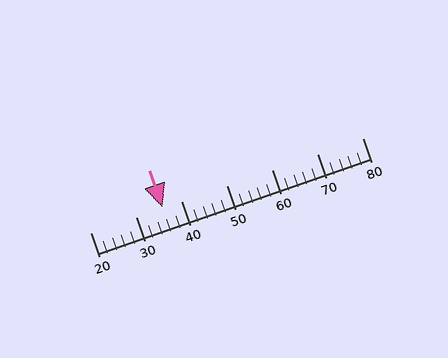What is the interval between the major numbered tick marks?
The major tick marks are spaced 10 units apart.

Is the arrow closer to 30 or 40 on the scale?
The arrow is closer to 40.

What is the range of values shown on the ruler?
The ruler shows values from 20 to 80.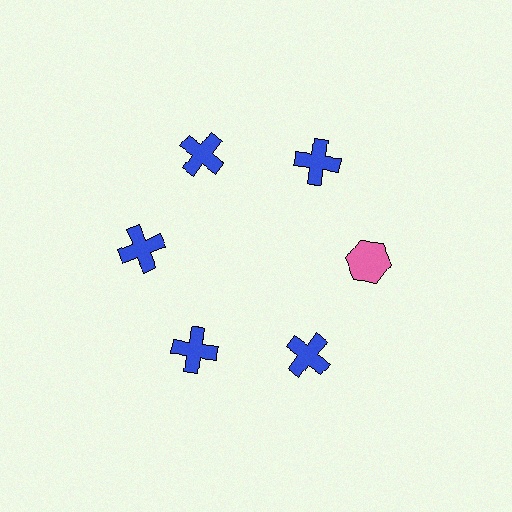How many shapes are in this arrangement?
There are 6 shapes arranged in a ring pattern.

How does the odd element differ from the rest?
It differs in both color (pink instead of blue) and shape (hexagon instead of cross).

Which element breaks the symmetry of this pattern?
The pink hexagon at roughly the 3 o'clock position breaks the symmetry. All other shapes are blue crosses.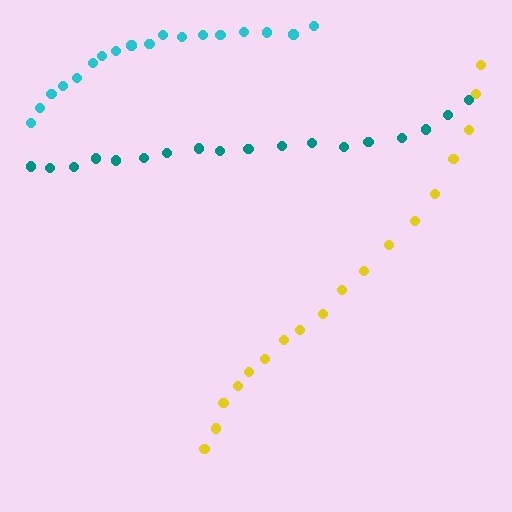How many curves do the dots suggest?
There are 3 distinct paths.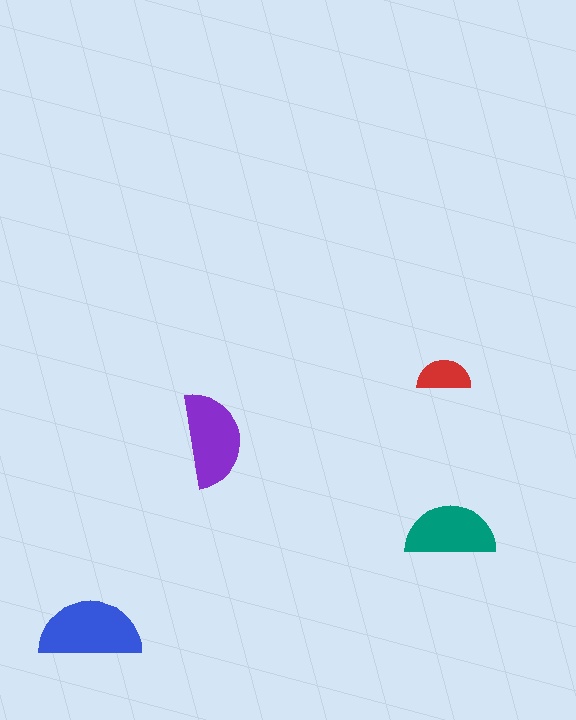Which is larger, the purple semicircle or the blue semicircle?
The blue one.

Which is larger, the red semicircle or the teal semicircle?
The teal one.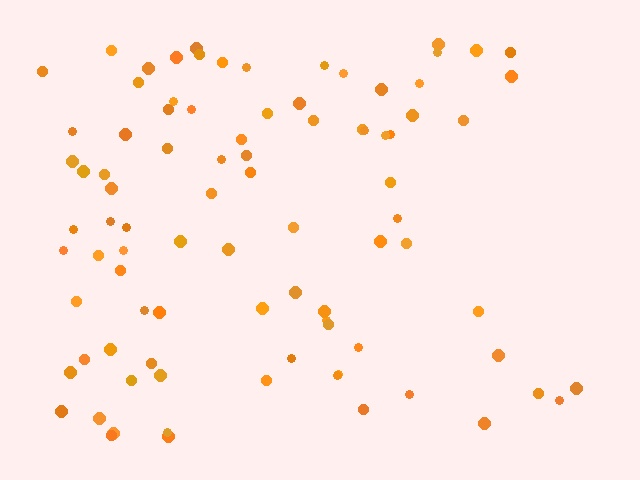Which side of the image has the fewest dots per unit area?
The right.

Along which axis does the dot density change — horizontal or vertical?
Horizontal.